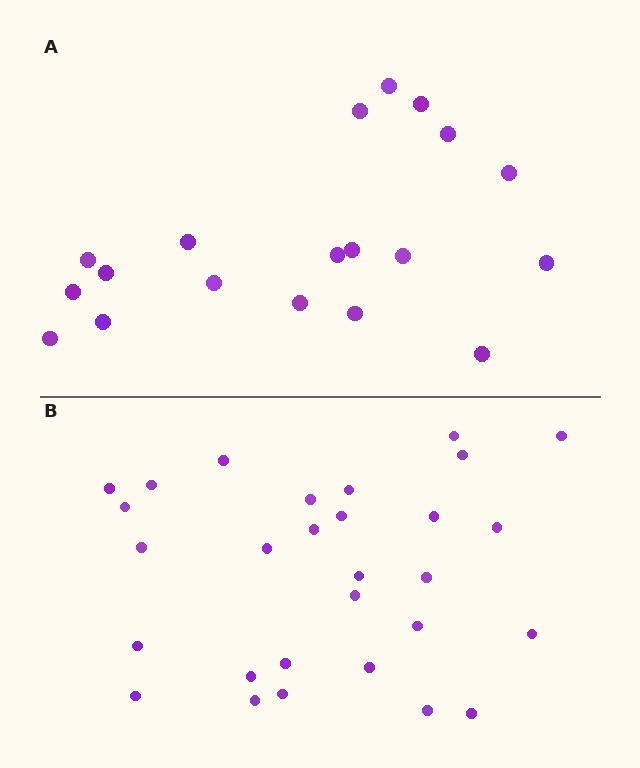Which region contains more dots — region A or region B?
Region B (the bottom region) has more dots.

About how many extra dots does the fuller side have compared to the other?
Region B has roughly 10 or so more dots than region A.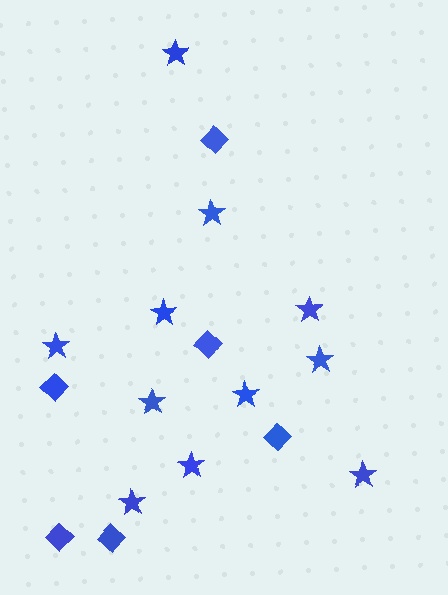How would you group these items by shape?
There are 2 groups: one group of stars (11) and one group of diamonds (6).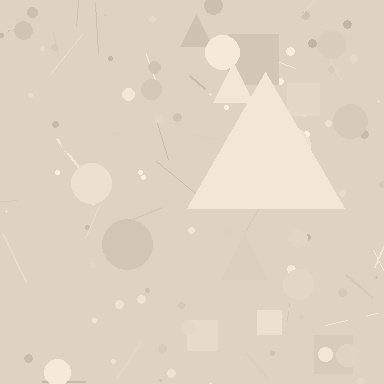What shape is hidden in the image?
A triangle is hidden in the image.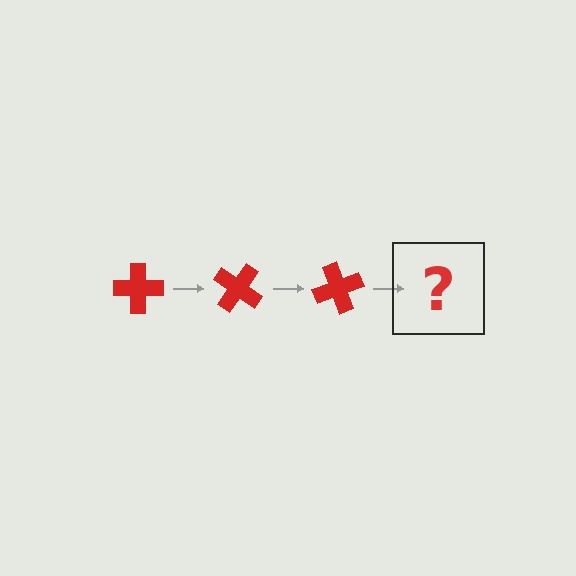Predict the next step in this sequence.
The next step is a red cross rotated 105 degrees.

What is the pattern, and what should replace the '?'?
The pattern is that the cross rotates 35 degrees each step. The '?' should be a red cross rotated 105 degrees.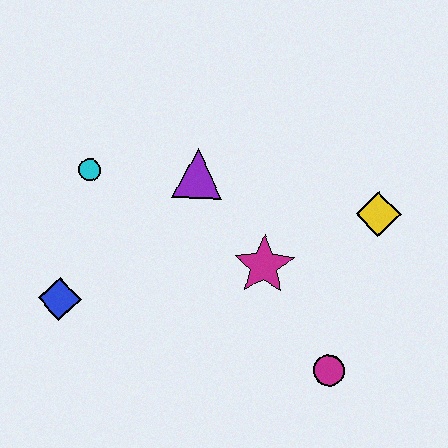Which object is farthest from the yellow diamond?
The blue diamond is farthest from the yellow diamond.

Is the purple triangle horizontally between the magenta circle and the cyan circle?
Yes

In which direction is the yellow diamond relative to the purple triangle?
The yellow diamond is to the right of the purple triangle.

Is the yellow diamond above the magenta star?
Yes